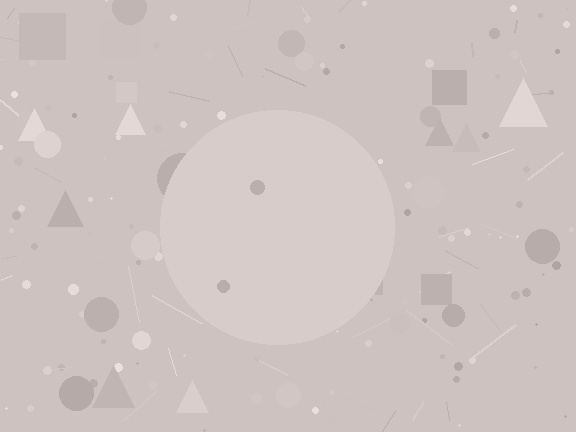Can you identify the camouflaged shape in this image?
The camouflaged shape is a circle.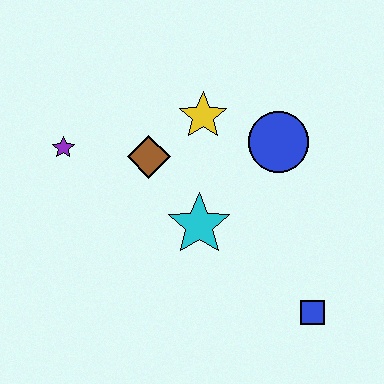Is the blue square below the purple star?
Yes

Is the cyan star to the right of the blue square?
No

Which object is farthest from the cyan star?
The purple star is farthest from the cyan star.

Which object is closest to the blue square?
The cyan star is closest to the blue square.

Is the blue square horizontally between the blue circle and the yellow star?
No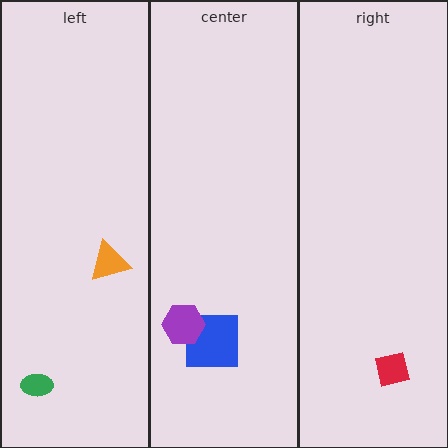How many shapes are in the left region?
2.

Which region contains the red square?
The right region.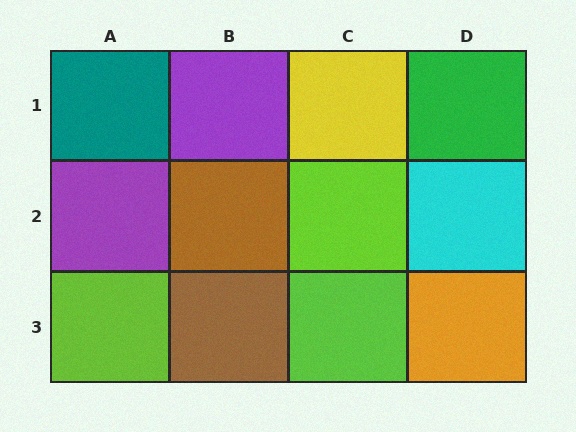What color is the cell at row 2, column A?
Purple.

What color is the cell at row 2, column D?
Cyan.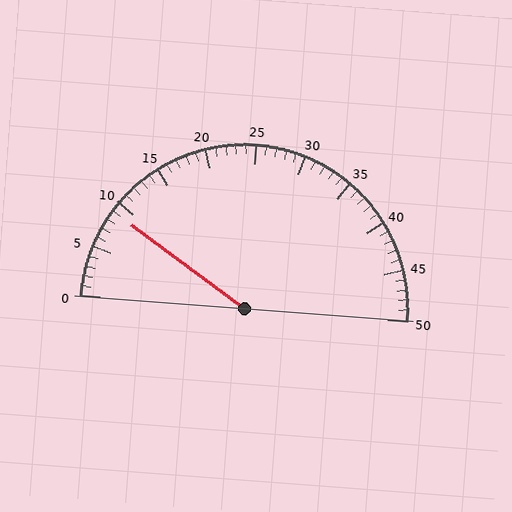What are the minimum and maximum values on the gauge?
The gauge ranges from 0 to 50.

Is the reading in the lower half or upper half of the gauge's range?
The reading is in the lower half of the range (0 to 50).